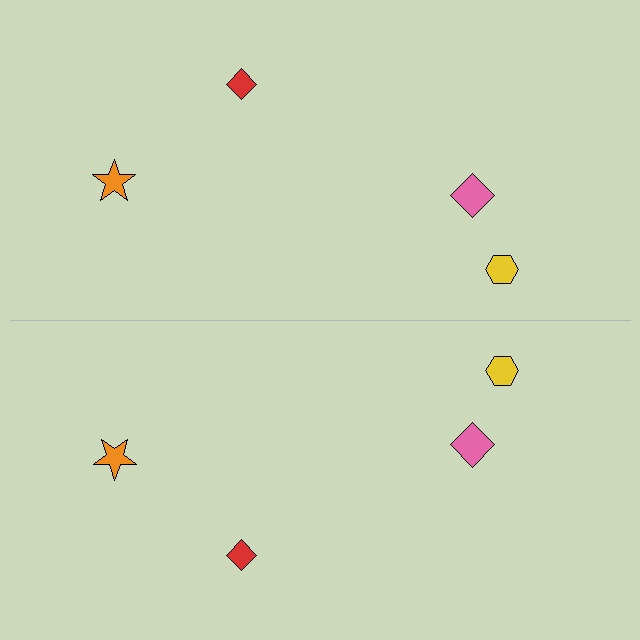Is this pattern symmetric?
Yes, this pattern has bilateral (reflection) symmetry.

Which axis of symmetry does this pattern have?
The pattern has a horizontal axis of symmetry running through the center of the image.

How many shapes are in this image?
There are 8 shapes in this image.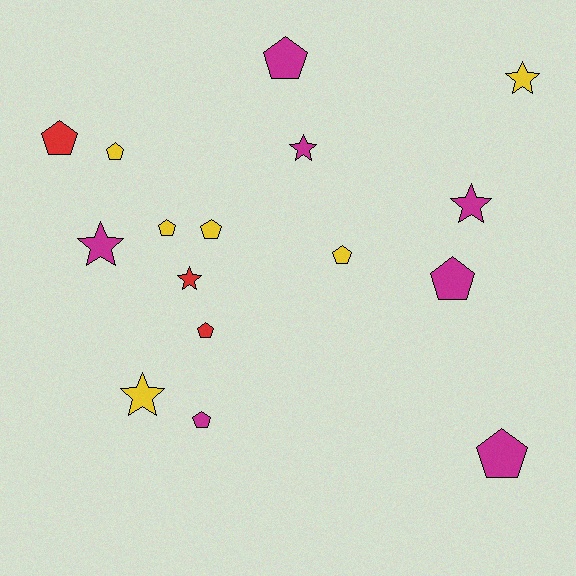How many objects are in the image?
There are 16 objects.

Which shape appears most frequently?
Pentagon, with 10 objects.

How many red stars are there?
There is 1 red star.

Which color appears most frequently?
Magenta, with 7 objects.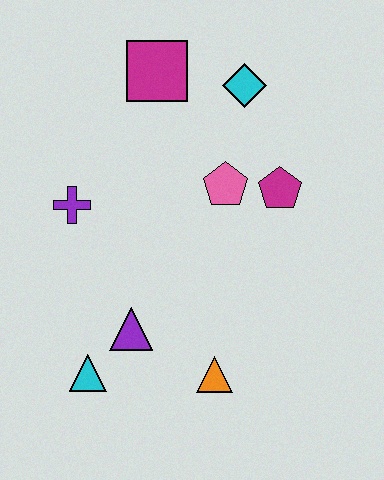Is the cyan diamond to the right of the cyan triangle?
Yes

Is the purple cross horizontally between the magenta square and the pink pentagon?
No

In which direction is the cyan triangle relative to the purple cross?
The cyan triangle is below the purple cross.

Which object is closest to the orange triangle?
The purple triangle is closest to the orange triangle.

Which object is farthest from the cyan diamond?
The cyan triangle is farthest from the cyan diamond.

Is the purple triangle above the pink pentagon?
No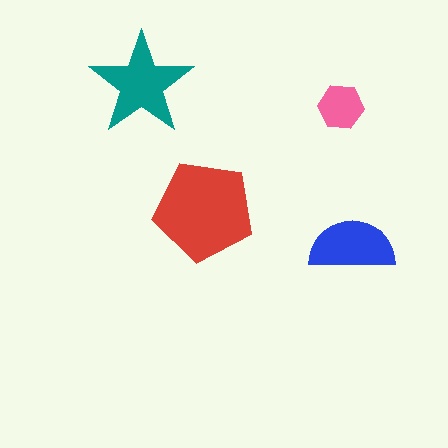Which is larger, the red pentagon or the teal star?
The red pentagon.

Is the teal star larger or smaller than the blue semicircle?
Larger.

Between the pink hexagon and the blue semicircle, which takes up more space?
The blue semicircle.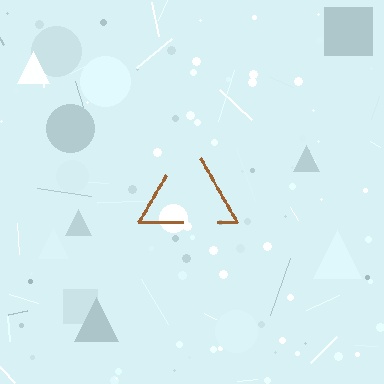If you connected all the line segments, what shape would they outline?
They would outline a triangle.